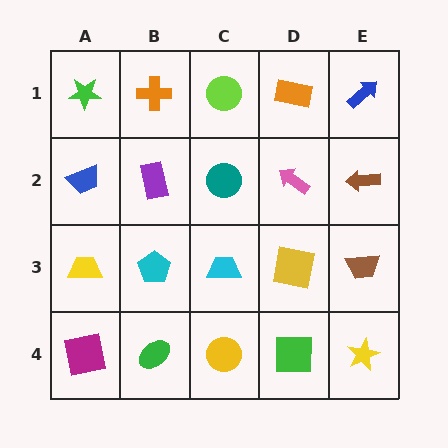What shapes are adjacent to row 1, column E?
A brown arrow (row 2, column E), an orange rectangle (row 1, column D).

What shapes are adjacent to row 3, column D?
A pink arrow (row 2, column D), a green square (row 4, column D), a cyan trapezoid (row 3, column C), a brown trapezoid (row 3, column E).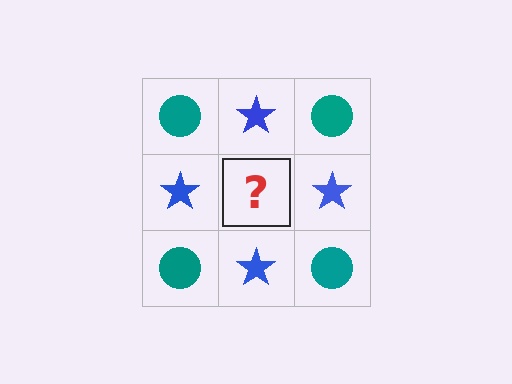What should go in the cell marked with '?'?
The missing cell should contain a teal circle.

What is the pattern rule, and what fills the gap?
The rule is that it alternates teal circle and blue star in a checkerboard pattern. The gap should be filled with a teal circle.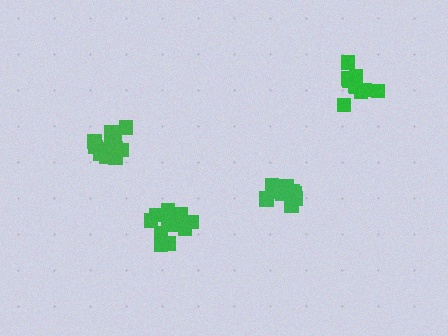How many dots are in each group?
Group 1: 11 dots, Group 2: 10 dots, Group 3: 11 dots, Group 4: 13 dots (45 total).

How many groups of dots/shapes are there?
There are 4 groups.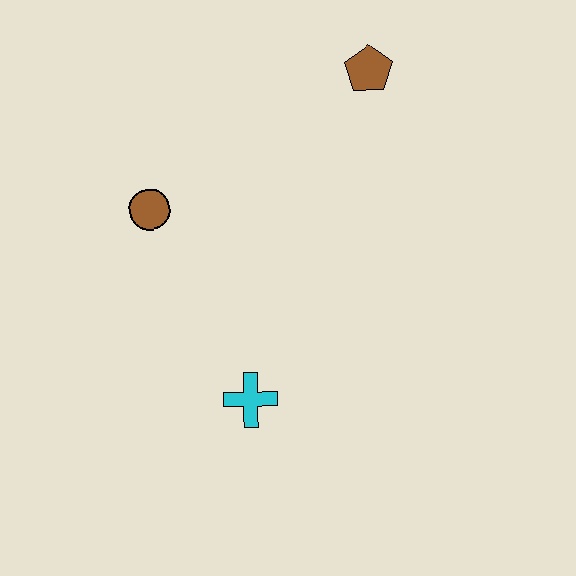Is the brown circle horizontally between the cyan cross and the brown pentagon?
No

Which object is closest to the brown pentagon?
The brown circle is closest to the brown pentagon.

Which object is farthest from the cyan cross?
The brown pentagon is farthest from the cyan cross.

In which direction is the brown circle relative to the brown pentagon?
The brown circle is to the left of the brown pentagon.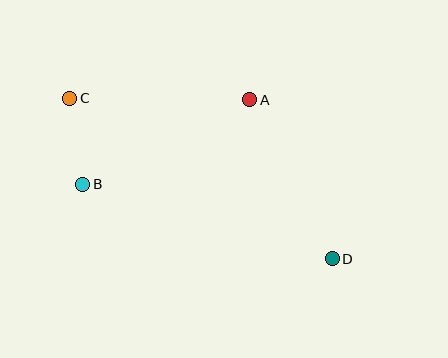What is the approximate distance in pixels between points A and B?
The distance between A and B is approximately 188 pixels.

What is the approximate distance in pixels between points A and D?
The distance between A and D is approximately 179 pixels.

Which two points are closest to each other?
Points B and C are closest to each other.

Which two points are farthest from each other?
Points C and D are farthest from each other.